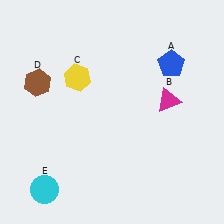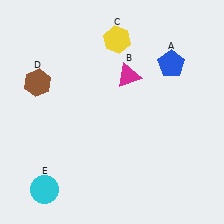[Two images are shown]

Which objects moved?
The objects that moved are: the magenta triangle (B), the yellow hexagon (C).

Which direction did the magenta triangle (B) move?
The magenta triangle (B) moved left.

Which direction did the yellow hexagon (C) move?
The yellow hexagon (C) moved right.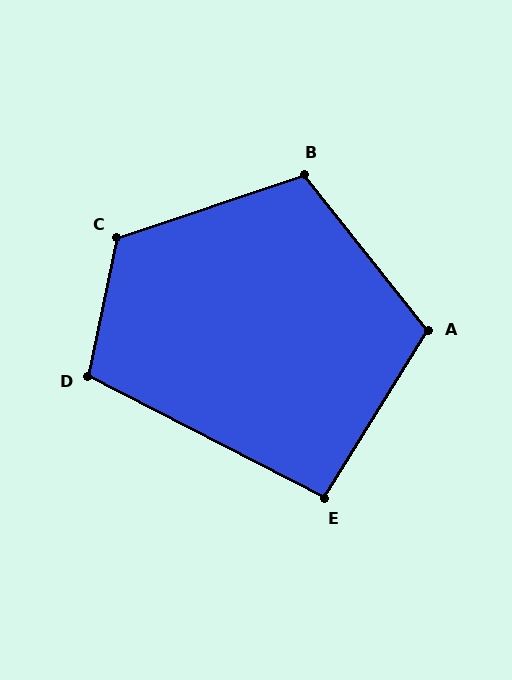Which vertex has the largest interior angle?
C, at approximately 121 degrees.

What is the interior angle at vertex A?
Approximately 110 degrees (obtuse).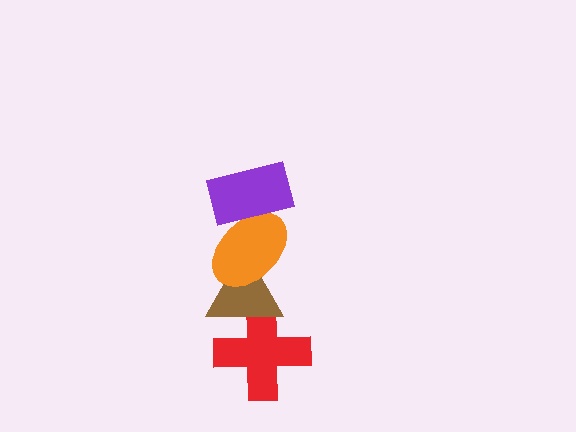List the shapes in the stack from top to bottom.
From top to bottom: the purple rectangle, the orange ellipse, the brown triangle, the red cross.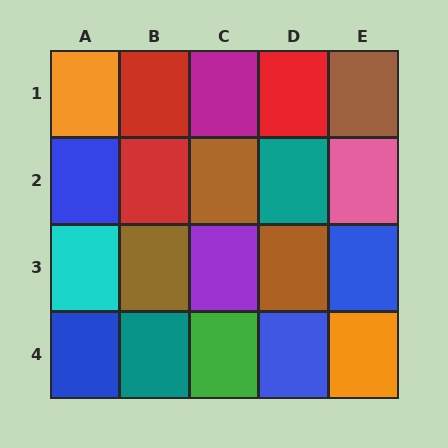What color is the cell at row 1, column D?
Red.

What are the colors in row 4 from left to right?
Blue, teal, green, blue, orange.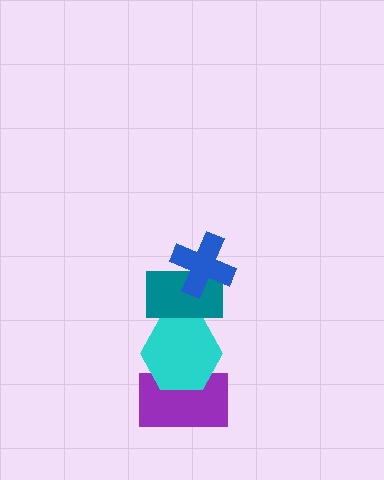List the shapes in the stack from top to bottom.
From top to bottom: the blue cross, the teal rectangle, the cyan hexagon, the purple rectangle.